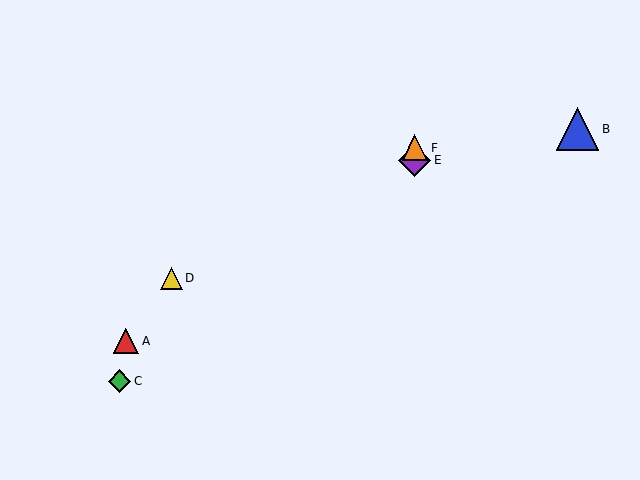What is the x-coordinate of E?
Object E is at x≈415.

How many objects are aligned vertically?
2 objects (E, F) are aligned vertically.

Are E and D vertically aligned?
No, E is at x≈415 and D is at x≈171.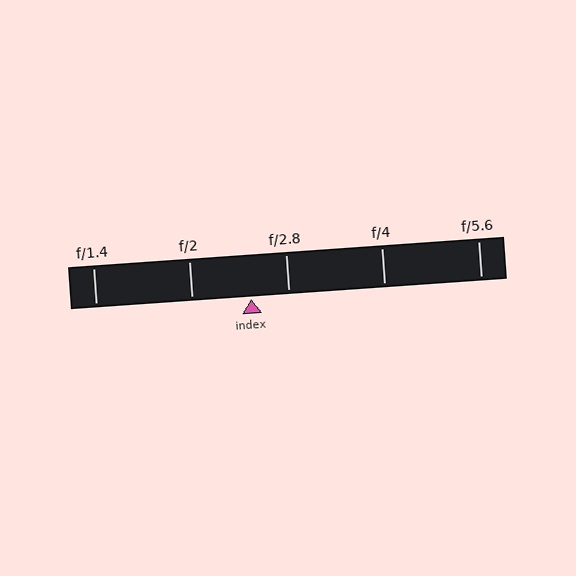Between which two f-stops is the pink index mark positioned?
The index mark is between f/2 and f/2.8.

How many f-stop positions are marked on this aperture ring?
There are 5 f-stop positions marked.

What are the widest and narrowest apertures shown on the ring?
The widest aperture shown is f/1.4 and the narrowest is f/5.6.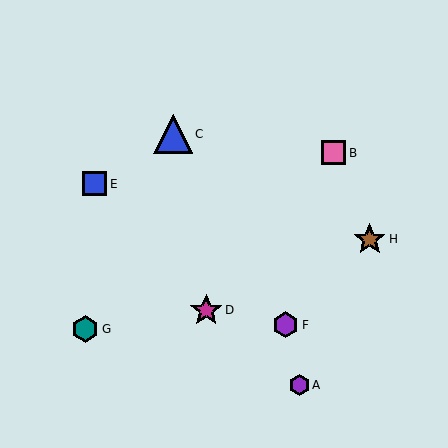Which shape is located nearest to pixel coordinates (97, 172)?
The blue square (labeled E) at (95, 184) is nearest to that location.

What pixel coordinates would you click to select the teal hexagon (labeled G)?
Click at (85, 329) to select the teal hexagon G.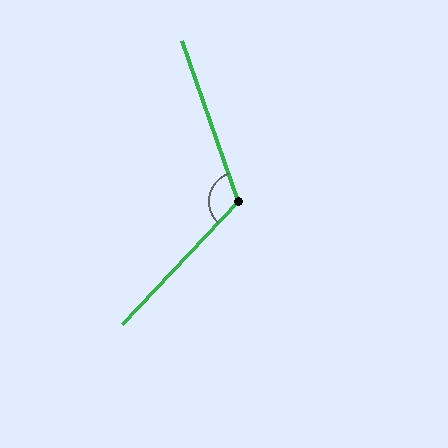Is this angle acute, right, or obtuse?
It is obtuse.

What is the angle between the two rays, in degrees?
Approximately 117 degrees.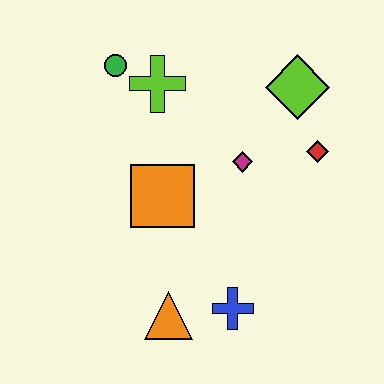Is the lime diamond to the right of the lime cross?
Yes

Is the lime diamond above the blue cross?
Yes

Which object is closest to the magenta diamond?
The red diamond is closest to the magenta diamond.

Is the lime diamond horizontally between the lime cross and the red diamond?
Yes